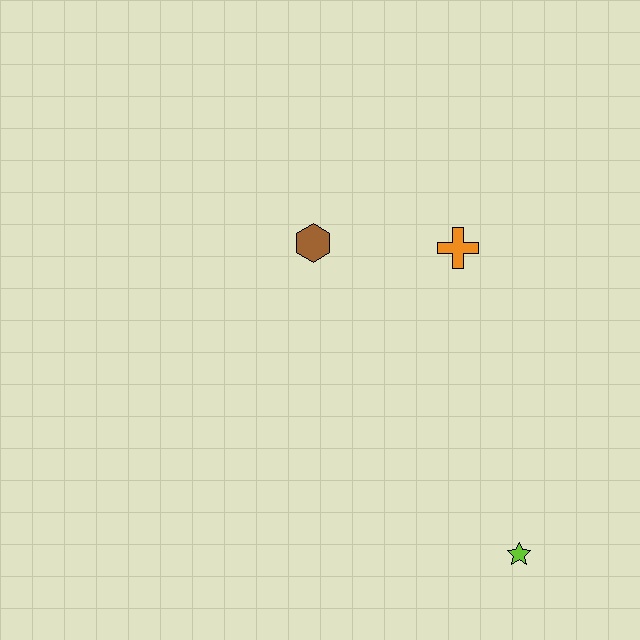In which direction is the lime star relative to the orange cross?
The lime star is below the orange cross.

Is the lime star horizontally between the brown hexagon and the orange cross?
No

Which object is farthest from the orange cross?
The lime star is farthest from the orange cross.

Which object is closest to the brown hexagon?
The orange cross is closest to the brown hexagon.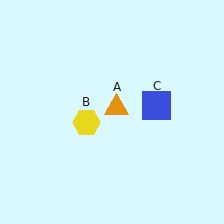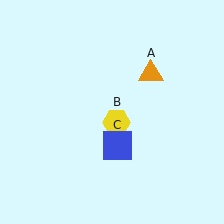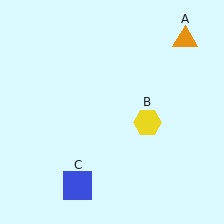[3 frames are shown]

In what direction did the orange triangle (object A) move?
The orange triangle (object A) moved up and to the right.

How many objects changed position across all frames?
3 objects changed position: orange triangle (object A), yellow hexagon (object B), blue square (object C).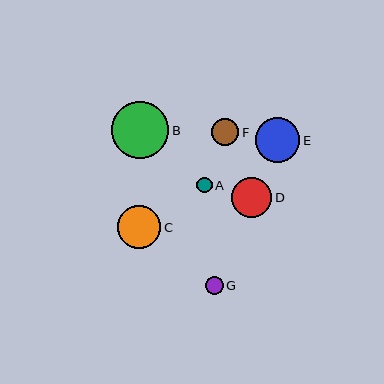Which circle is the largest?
Circle B is the largest with a size of approximately 57 pixels.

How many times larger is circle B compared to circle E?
Circle B is approximately 1.3 times the size of circle E.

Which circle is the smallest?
Circle A is the smallest with a size of approximately 15 pixels.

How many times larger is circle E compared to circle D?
Circle E is approximately 1.1 times the size of circle D.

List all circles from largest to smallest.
From largest to smallest: B, E, C, D, F, G, A.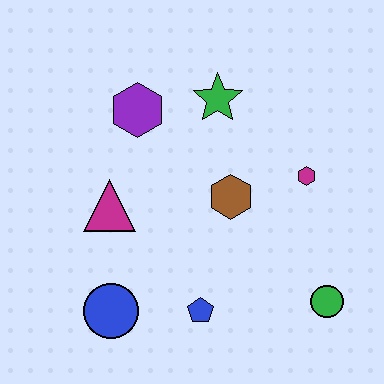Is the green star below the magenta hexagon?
No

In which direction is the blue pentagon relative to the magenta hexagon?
The blue pentagon is below the magenta hexagon.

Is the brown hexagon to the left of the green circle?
Yes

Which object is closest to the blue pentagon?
The blue circle is closest to the blue pentagon.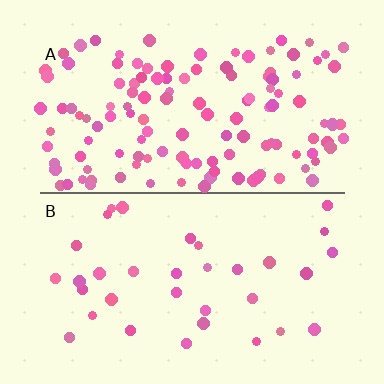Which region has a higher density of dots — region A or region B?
A (the top).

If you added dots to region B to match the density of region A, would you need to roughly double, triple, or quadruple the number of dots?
Approximately quadruple.